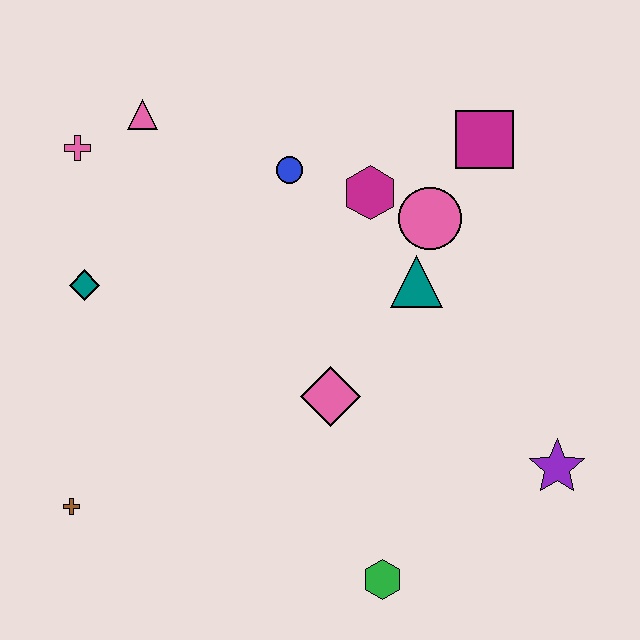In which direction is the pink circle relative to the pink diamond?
The pink circle is above the pink diamond.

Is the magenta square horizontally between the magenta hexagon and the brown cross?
No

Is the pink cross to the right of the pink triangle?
No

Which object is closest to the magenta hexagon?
The pink circle is closest to the magenta hexagon.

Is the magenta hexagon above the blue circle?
No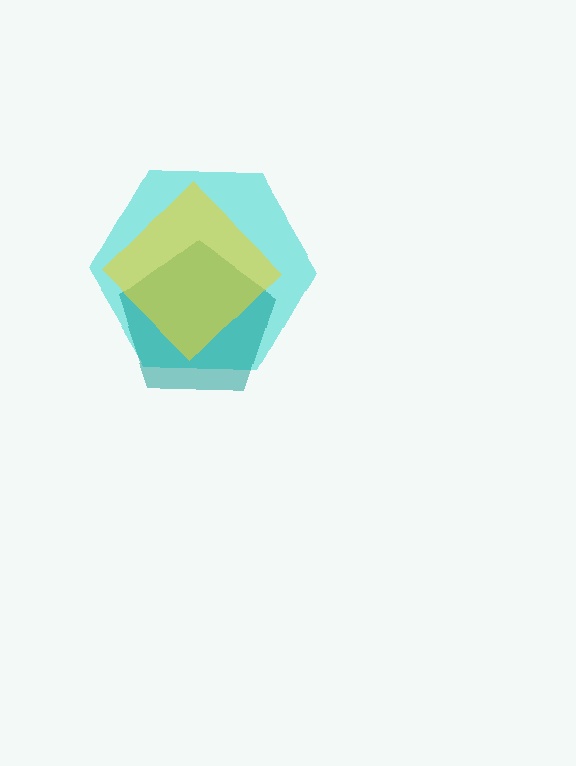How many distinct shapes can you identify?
There are 3 distinct shapes: a cyan hexagon, a teal pentagon, a yellow diamond.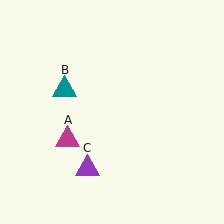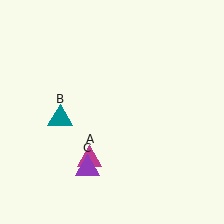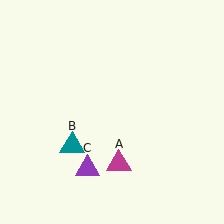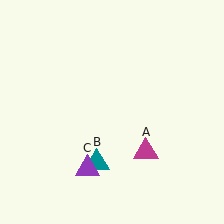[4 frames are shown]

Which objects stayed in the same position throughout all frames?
Purple triangle (object C) remained stationary.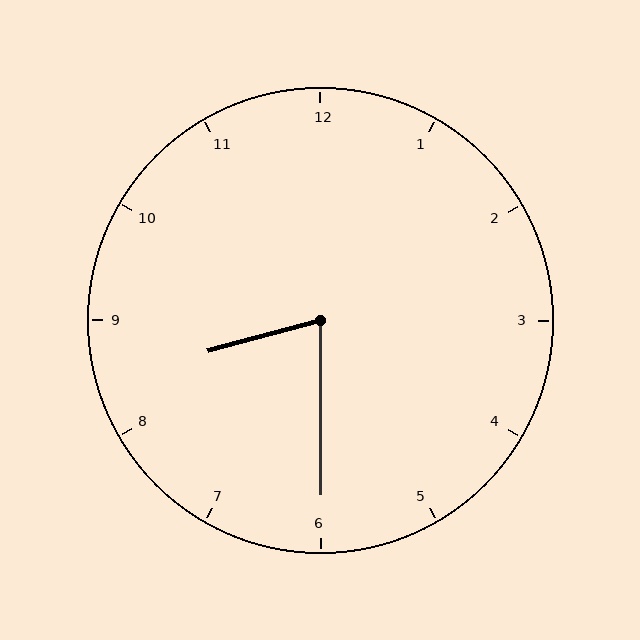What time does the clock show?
8:30.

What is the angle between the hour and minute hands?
Approximately 75 degrees.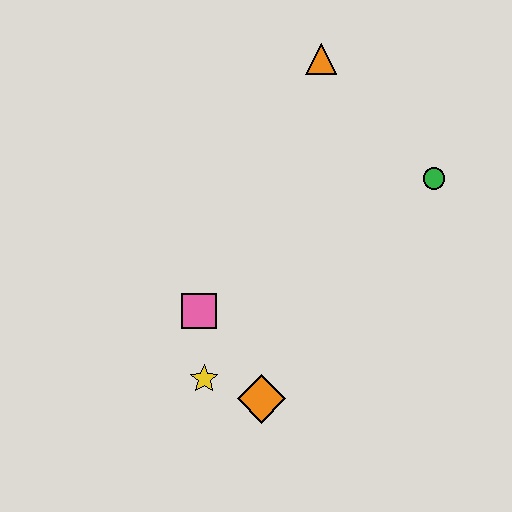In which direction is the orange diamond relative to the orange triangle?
The orange diamond is below the orange triangle.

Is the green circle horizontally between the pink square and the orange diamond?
No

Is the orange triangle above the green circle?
Yes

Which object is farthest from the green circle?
The yellow star is farthest from the green circle.